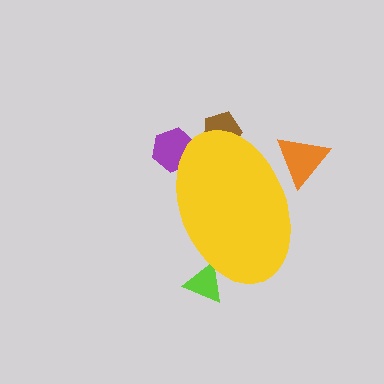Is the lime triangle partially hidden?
Yes, the lime triangle is partially hidden behind the yellow ellipse.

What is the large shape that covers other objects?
A yellow ellipse.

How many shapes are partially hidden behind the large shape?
4 shapes are partially hidden.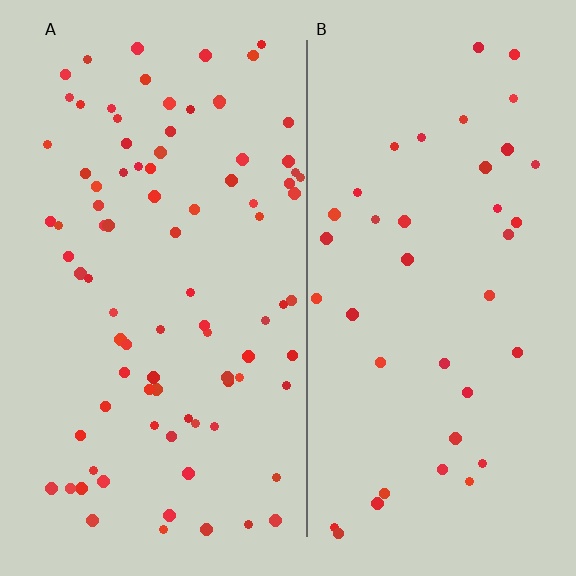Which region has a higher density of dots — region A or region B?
A (the left).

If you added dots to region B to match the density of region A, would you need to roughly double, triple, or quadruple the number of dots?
Approximately double.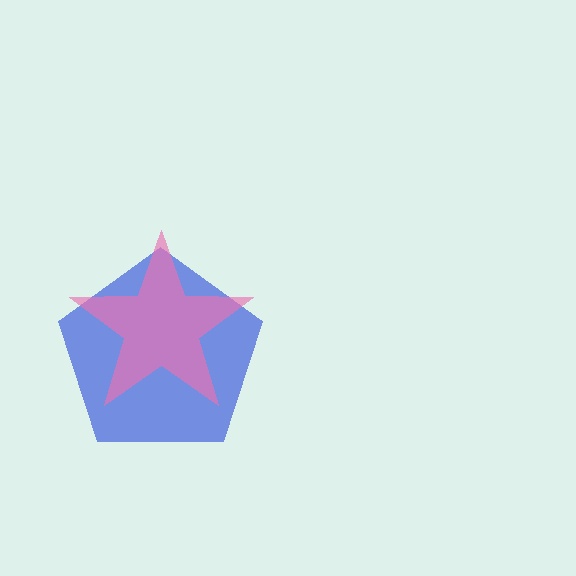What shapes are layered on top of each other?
The layered shapes are: a blue pentagon, a pink star.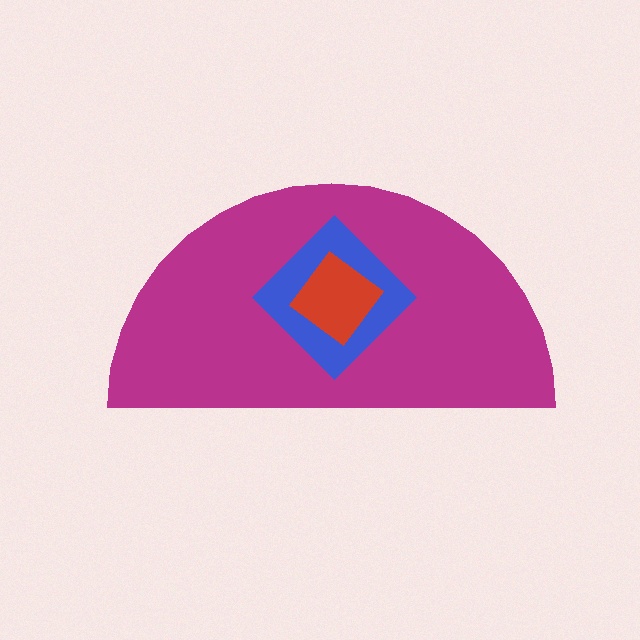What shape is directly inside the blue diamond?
The red diamond.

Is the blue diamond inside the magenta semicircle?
Yes.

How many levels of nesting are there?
3.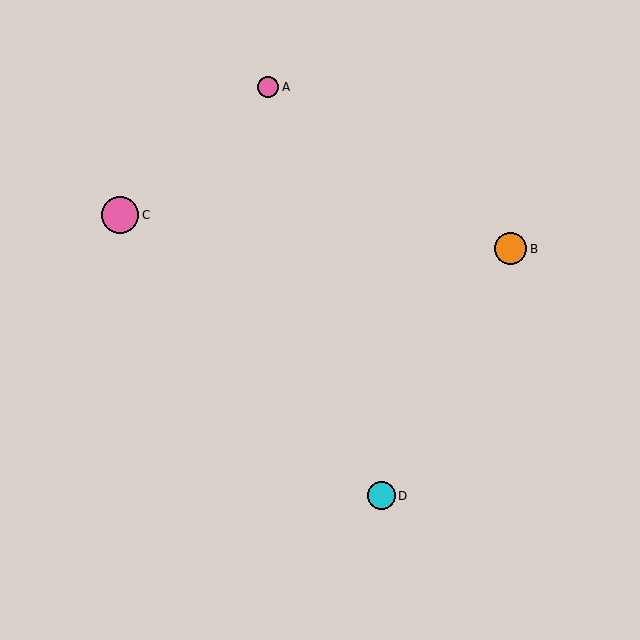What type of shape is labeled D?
Shape D is a cyan circle.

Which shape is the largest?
The pink circle (labeled C) is the largest.